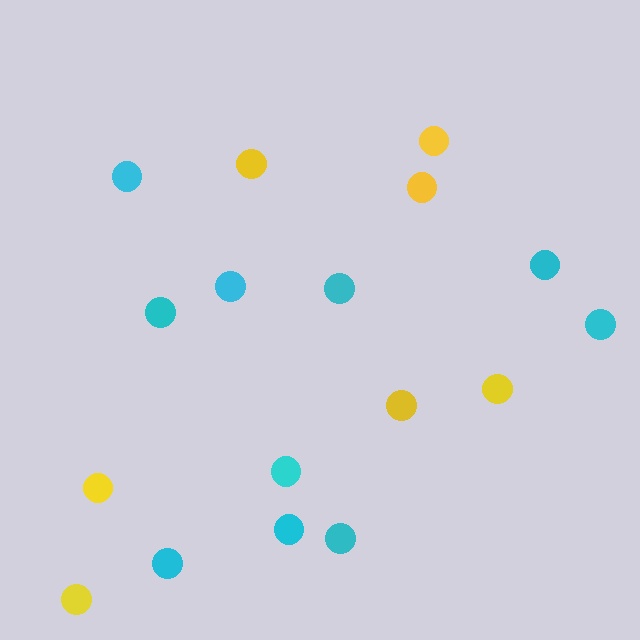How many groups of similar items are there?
There are 2 groups: one group of yellow circles (7) and one group of cyan circles (10).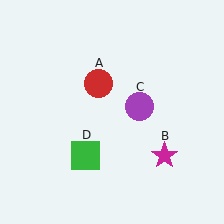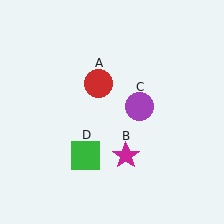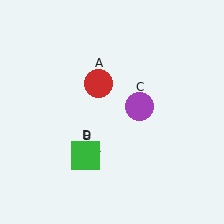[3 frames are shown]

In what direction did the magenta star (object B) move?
The magenta star (object B) moved left.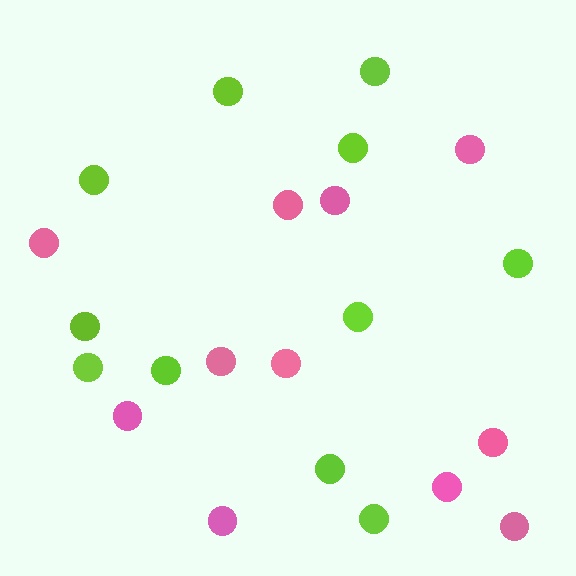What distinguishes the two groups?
There are 2 groups: one group of pink circles (11) and one group of lime circles (11).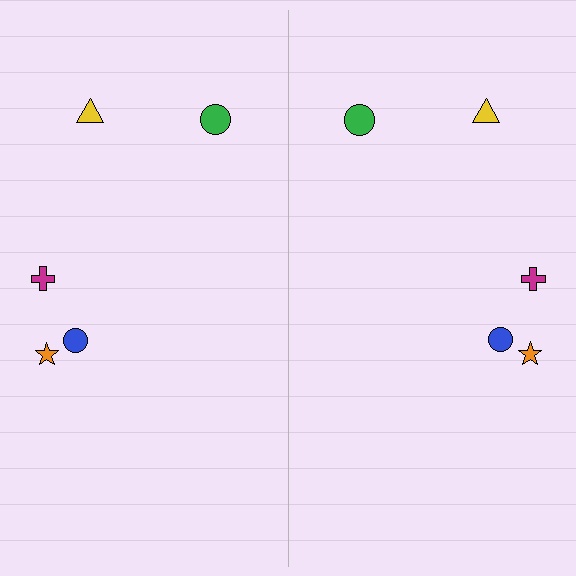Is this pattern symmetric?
Yes, this pattern has bilateral (reflection) symmetry.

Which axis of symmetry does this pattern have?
The pattern has a vertical axis of symmetry running through the center of the image.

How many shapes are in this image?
There are 10 shapes in this image.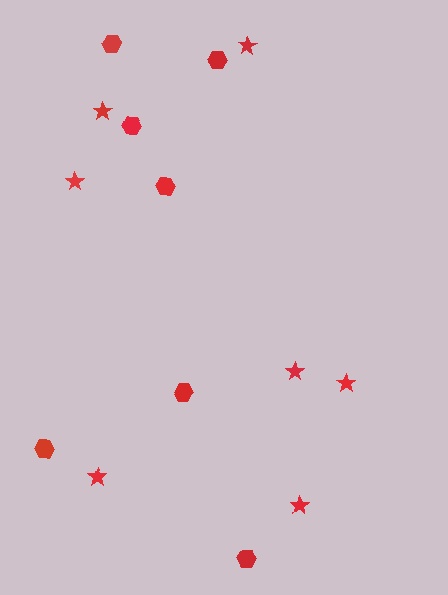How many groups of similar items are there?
There are 2 groups: one group of hexagons (7) and one group of stars (7).